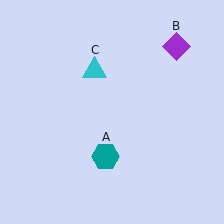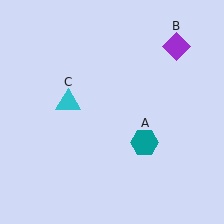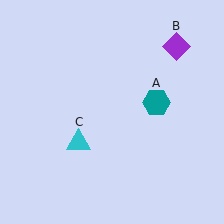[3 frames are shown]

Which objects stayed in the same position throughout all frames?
Purple diamond (object B) remained stationary.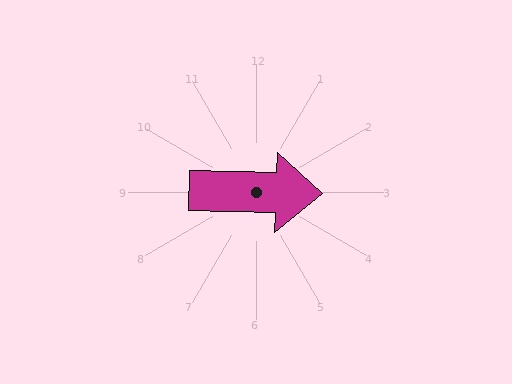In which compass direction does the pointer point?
East.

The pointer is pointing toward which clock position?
Roughly 3 o'clock.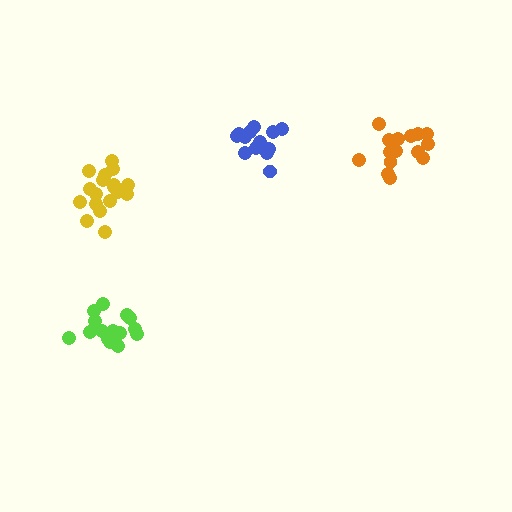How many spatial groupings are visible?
There are 4 spatial groupings.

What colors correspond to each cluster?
The clusters are colored: lime, orange, yellow, blue.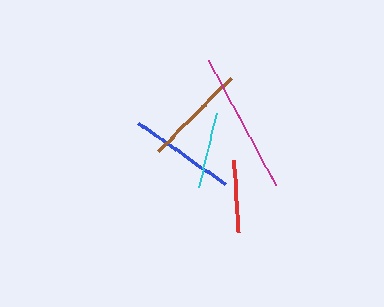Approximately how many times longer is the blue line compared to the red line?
The blue line is approximately 1.5 times the length of the red line.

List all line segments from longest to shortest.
From longest to shortest: magenta, blue, brown, cyan, red.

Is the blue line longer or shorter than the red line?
The blue line is longer than the red line.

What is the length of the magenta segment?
The magenta segment is approximately 142 pixels long.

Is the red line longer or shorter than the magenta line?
The magenta line is longer than the red line.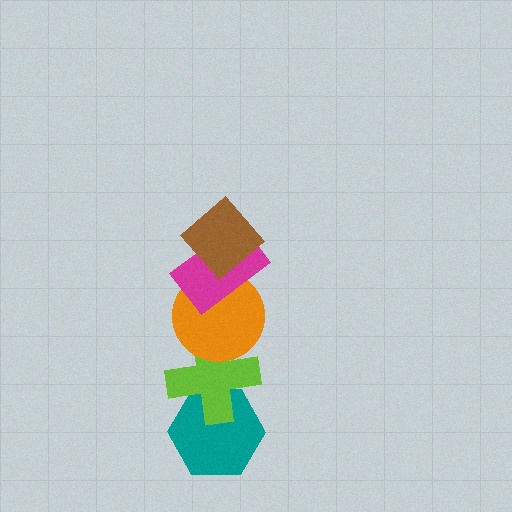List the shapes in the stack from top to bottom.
From top to bottom: the brown diamond, the magenta rectangle, the orange circle, the lime cross, the teal hexagon.